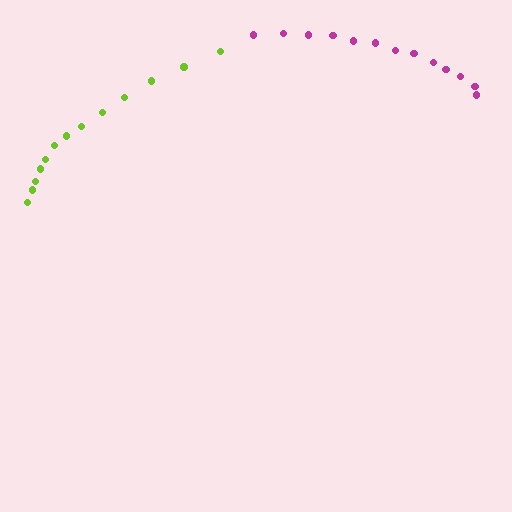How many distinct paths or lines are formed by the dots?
There are 2 distinct paths.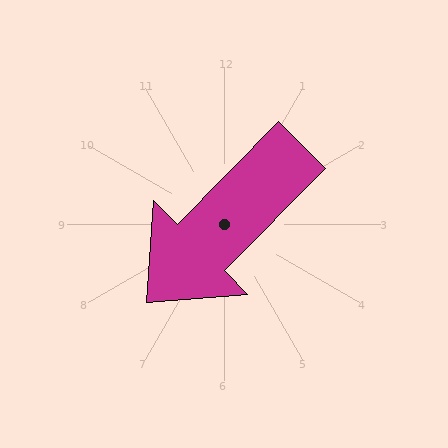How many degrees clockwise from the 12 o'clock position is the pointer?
Approximately 225 degrees.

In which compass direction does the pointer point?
Southwest.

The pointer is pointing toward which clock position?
Roughly 7 o'clock.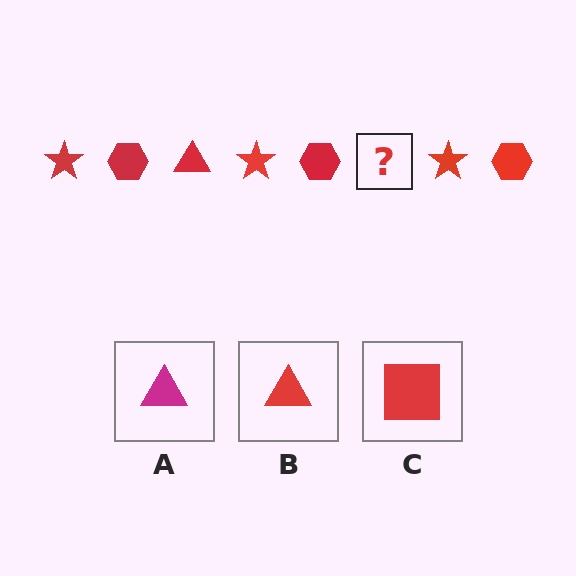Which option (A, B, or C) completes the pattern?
B.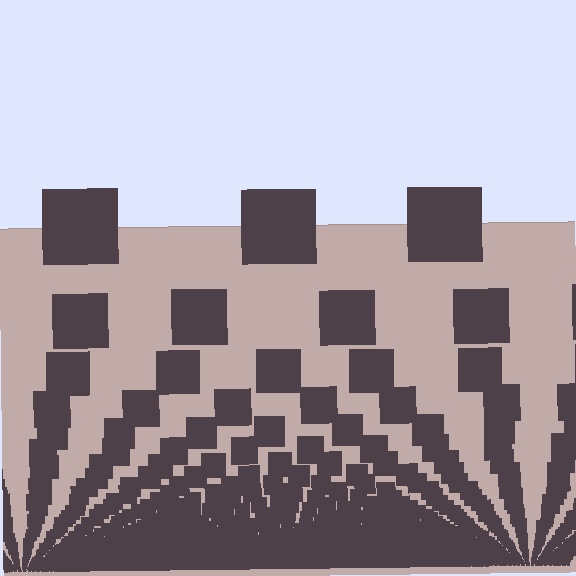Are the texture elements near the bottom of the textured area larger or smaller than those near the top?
Smaller. The gradient is inverted — elements near the bottom are smaller and denser.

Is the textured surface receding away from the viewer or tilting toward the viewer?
The surface appears to tilt toward the viewer. Texture elements get larger and sparser toward the top.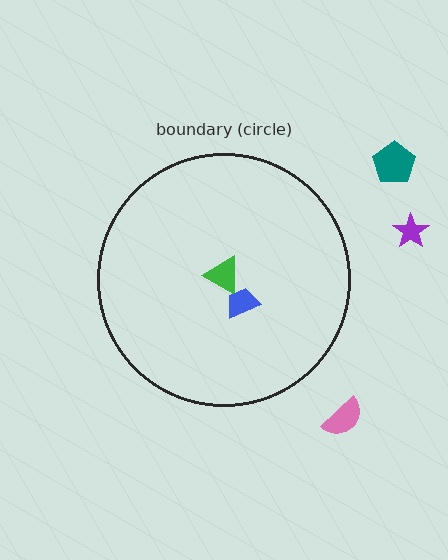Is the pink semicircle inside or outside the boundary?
Outside.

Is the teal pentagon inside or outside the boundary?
Outside.